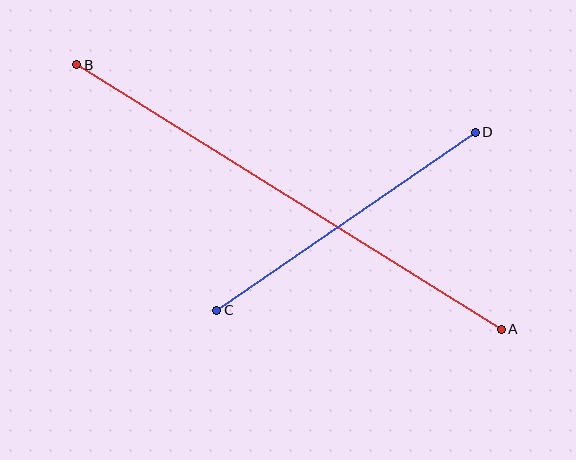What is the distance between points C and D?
The distance is approximately 314 pixels.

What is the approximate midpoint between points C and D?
The midpoint is at approximately (346, 221) pixels.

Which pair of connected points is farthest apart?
Points A and B are farthest apart.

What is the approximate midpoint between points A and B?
The midpoint is at approximately (289, 197) pixels.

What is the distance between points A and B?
The distance is approximately 500 pixels.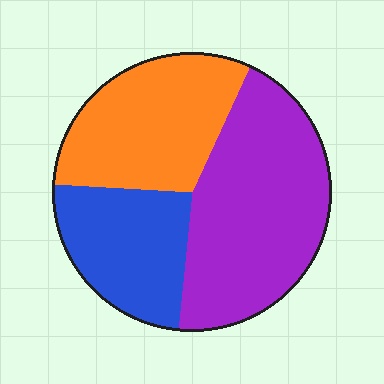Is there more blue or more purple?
Purple.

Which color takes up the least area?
Blue, at roughly 25%.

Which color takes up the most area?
Purple, at roughly 45%.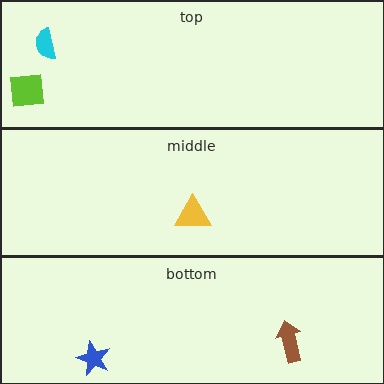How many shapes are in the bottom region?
2.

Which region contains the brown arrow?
The bottom region.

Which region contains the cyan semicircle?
The top region.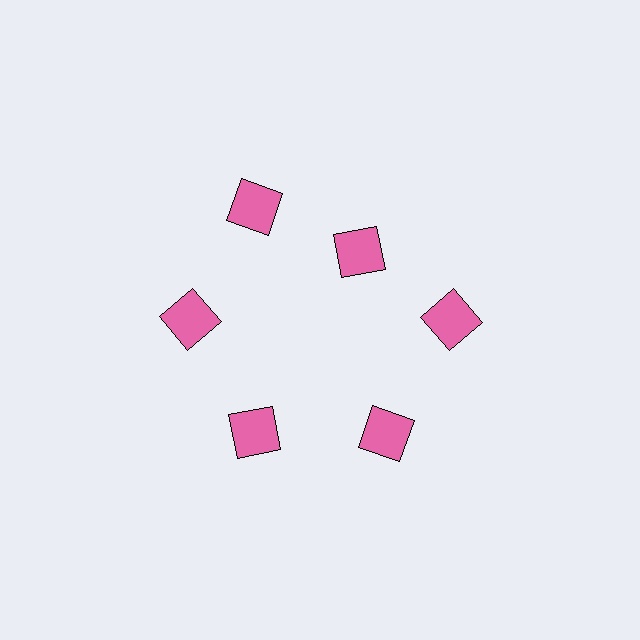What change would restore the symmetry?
The symmetry would be restored by moving it outward, back onto the ring so that all 6 squares sit at equal angles and equal distance from the center.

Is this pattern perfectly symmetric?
No. The 6 pink squares are arranged in a ring, but one element near the 1 o'clock position is pulled inward toward the center, breaking the 6-fold rotational symmetry.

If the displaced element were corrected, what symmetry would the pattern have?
It would have 6-fold rotational symmetry — the pattern would map onto itself every 60 degrees.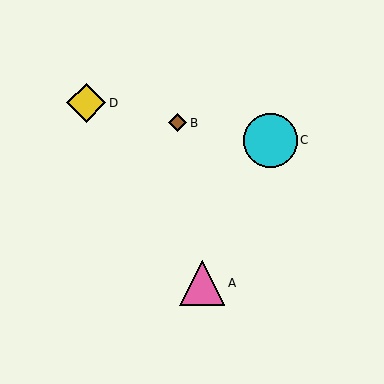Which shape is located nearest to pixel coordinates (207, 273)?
The pink triangle (labeled A) at (202, 283) is nearest to that location.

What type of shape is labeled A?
Shape A is a pink triangle.